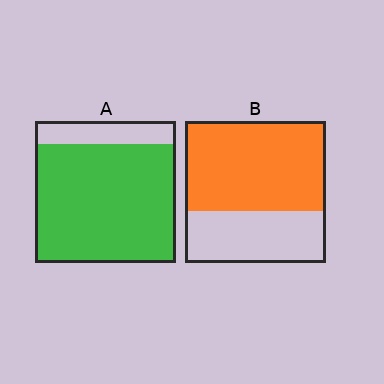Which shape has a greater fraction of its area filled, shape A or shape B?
Shape A.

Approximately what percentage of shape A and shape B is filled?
A is approximately 85% and B is approximately 65%.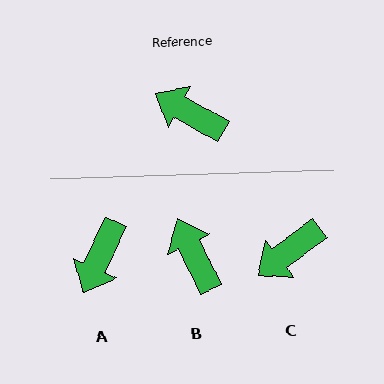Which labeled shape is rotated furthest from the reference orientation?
A, about 95 degrees away.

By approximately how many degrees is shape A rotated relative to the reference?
Approximately 95 degrees counter-clockwise.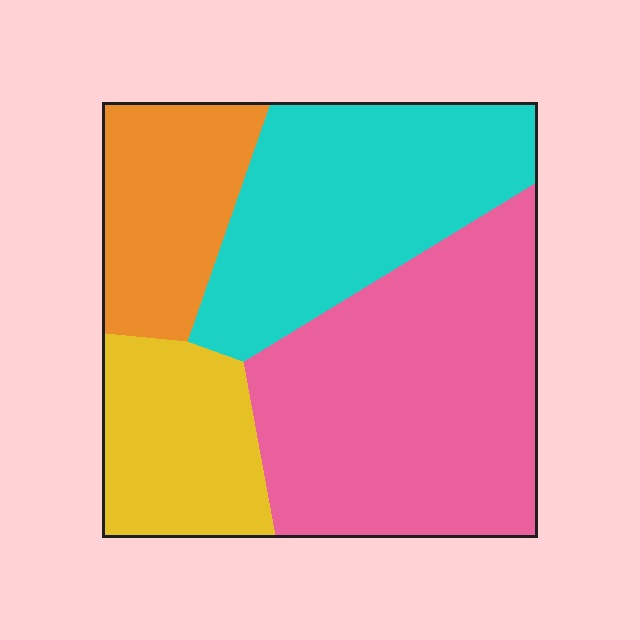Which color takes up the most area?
Pink, at roughly 40%.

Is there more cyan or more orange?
Cyan.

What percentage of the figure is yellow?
Yellow covers around 15% of the figure.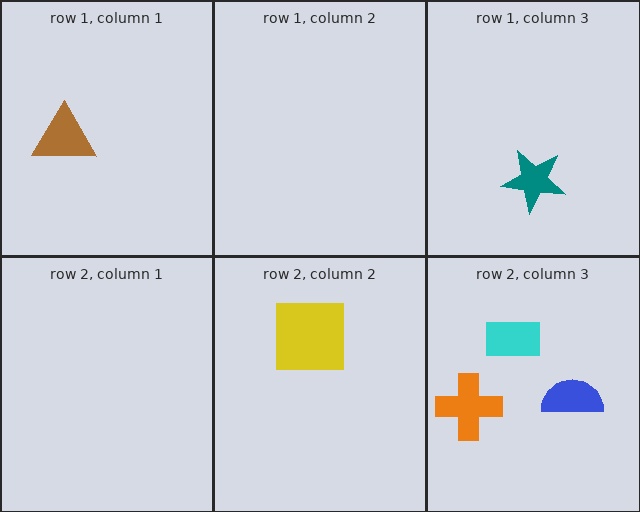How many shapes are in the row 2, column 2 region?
1.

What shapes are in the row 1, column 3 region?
The teal star.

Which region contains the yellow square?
The row 2, column 2 region.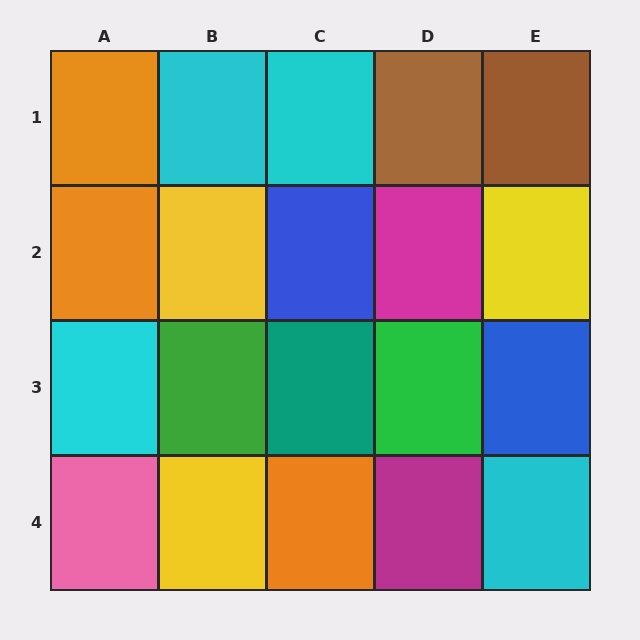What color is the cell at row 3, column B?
Green.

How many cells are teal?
1 cell is teal.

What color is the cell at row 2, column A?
Orange.